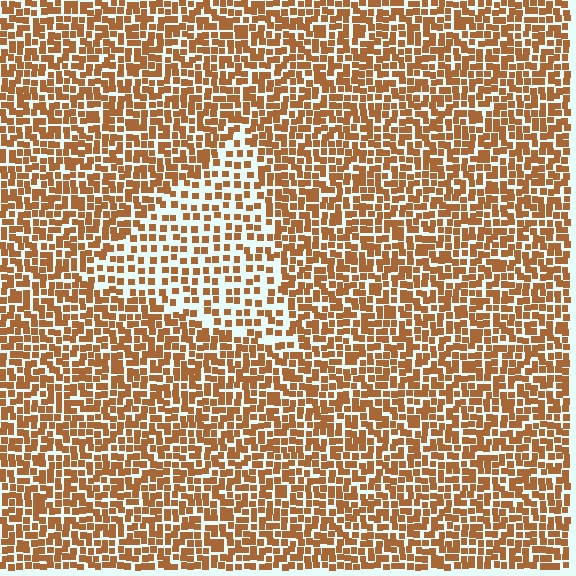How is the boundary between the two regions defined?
The boundary is defined by a change in element density (approximately 1.8x ratio). All elements are the same color, size, and shape.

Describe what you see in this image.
The image contains small brown elements arranged at two different densities. A triangle-shaped region is visible where the elements are less densely packed than the surrounding area.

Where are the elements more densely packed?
The elements are more densely packed outside the triangle boundary.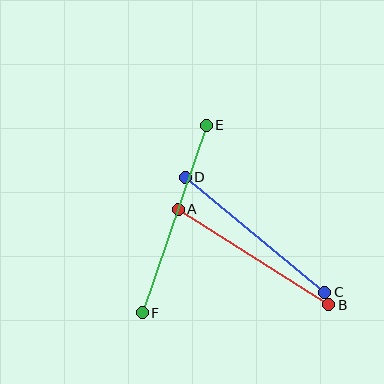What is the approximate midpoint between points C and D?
The midpoint is at approximately (255, 235) pixels.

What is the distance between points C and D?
The distance is approximately 181 pixels.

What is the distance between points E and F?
The distance is approximately 198 pixels.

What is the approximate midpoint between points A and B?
The midpoint is at approximately (253, 257) pixels.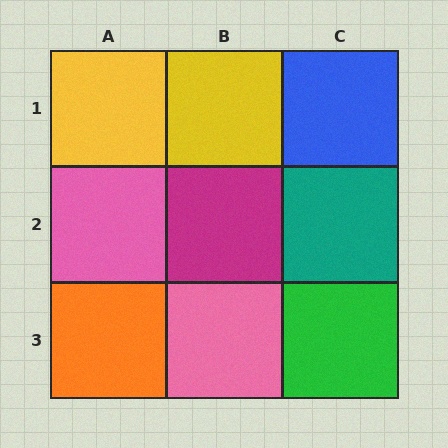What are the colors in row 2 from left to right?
Pink, magenta, teal.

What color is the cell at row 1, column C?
Blue.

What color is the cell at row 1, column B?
Yellow.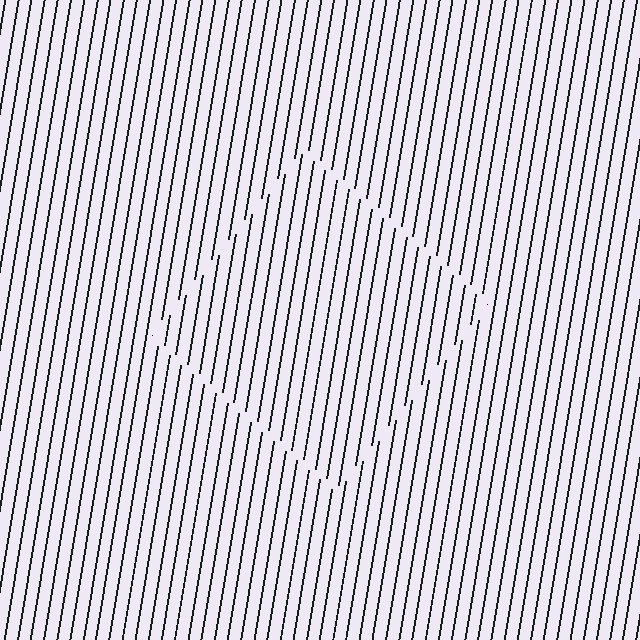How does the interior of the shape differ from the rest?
The interior of the shape contains the same grating, shifted by half a period — the contour is defined by the phase discontinuity where line-ends from the inner and outer gratings abut.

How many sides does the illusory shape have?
4 sides — the line-ends trace a square.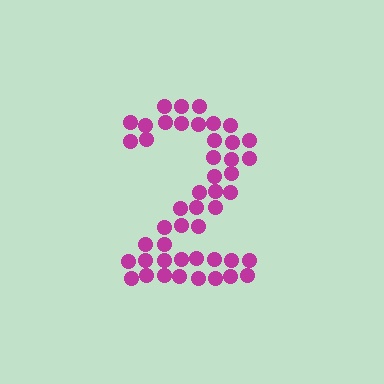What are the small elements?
The small elements are circles.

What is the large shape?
The large shape is the digit 2.